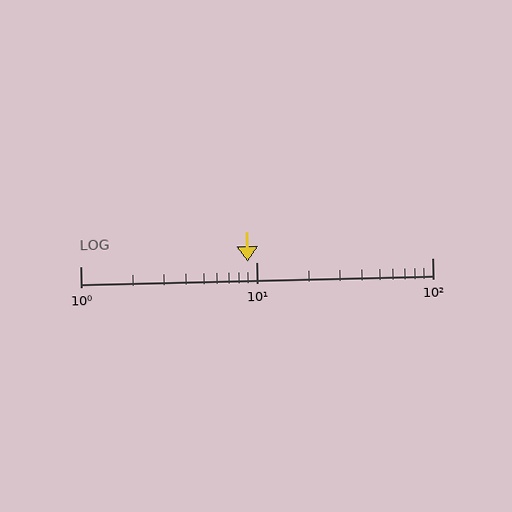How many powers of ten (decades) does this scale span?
The scale spans 2 decades, from 1 to 100.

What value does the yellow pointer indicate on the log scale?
The pointer indicates approximately 9.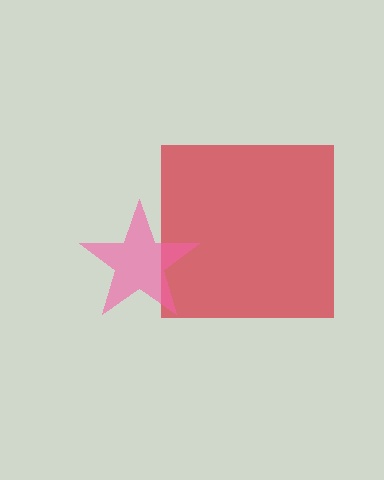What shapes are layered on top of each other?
The layered shapes are: a red square, a pink star.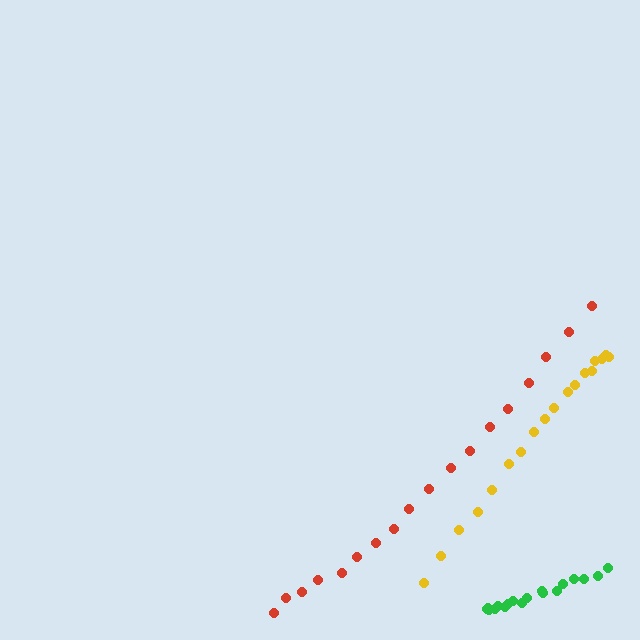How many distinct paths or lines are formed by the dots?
There are 3 distinct paths.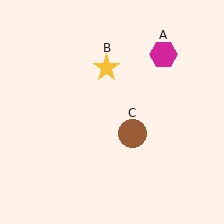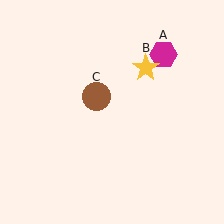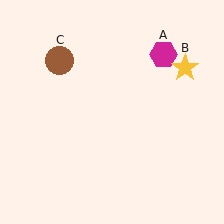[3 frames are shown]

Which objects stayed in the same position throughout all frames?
Magenta hexagon (object A) remained stationary.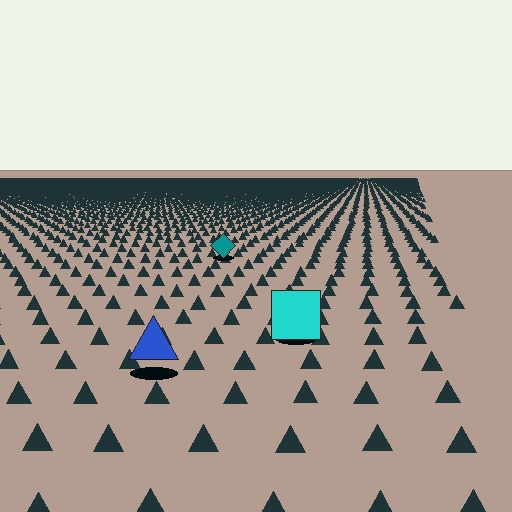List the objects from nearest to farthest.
From nearest to farthest: the blue triangle, the cyan square, the teal diamond.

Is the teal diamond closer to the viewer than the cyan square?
No. The cyan square is closer — you can tell from the texture gradient: the ground texture is coarser near it.